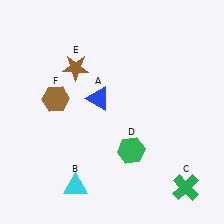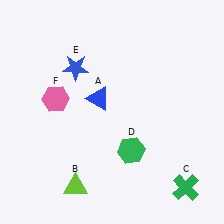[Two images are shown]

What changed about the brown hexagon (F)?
In Image 1, F is brown. In Image 2, it changed to pink.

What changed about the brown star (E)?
In Image 1, E is brown. In Image 2, it changed to blue.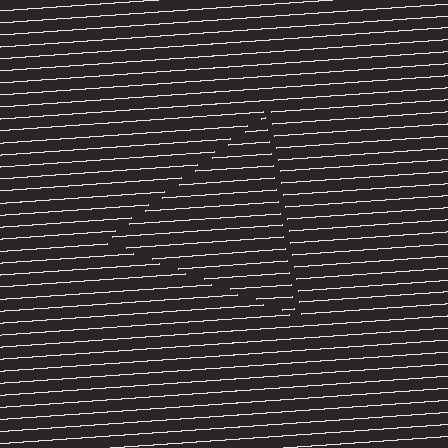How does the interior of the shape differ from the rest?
The interior of the shape contains the same grating, shifted by half a period — the contour is defined by the phase discontinuity where line-ends from the inner and outer gratings abut.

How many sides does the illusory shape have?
3 sides — the line-ends trace a triangle.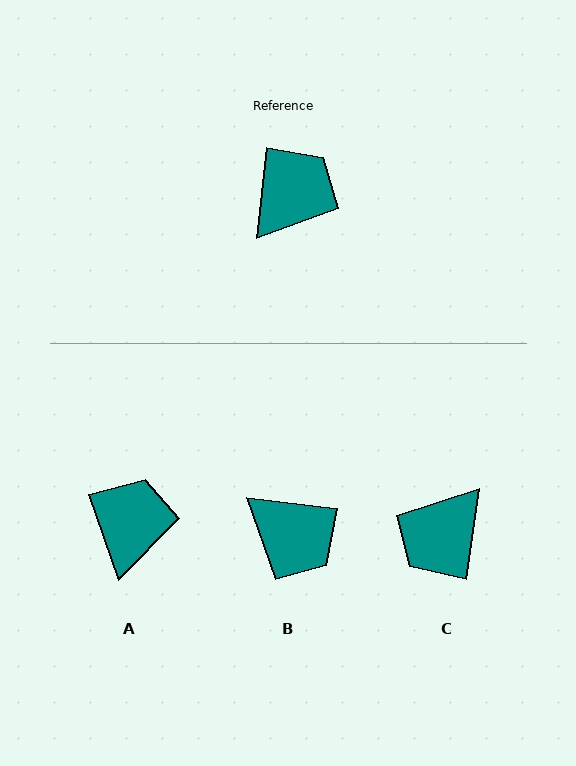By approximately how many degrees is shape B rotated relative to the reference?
Approximately 91 degrees clockwise.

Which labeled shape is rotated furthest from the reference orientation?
C, about 178 degrees away.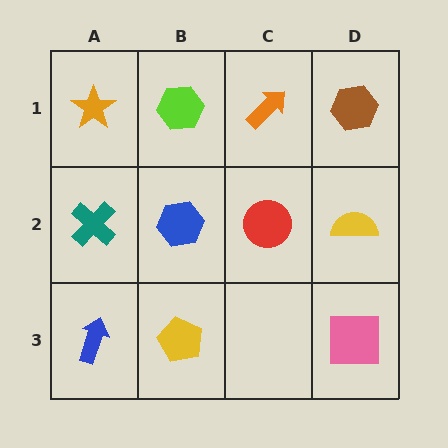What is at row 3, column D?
A pink square.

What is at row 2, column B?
A blue hexagon.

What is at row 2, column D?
A yellow semicircle.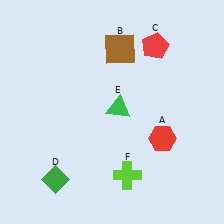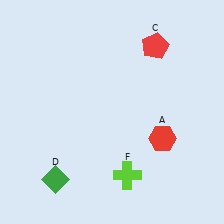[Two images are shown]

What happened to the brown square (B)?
The brown square (B) was removed in Image 2. It was in the top-right area of Image 1.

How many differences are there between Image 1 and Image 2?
There are 2 differences between the two images.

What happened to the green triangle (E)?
The green triangle (E) was removed in Image 2. It was in the top-right area of Image 1.